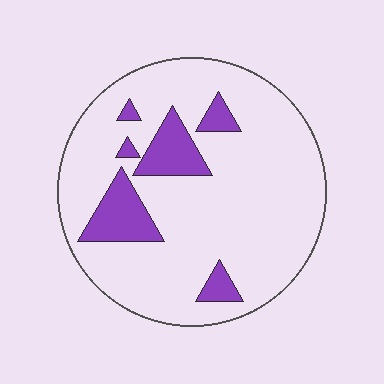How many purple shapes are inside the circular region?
6.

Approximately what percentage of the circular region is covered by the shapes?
Approximately 15%.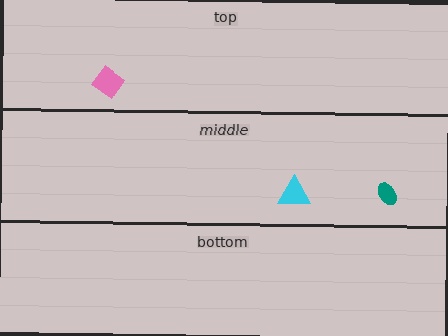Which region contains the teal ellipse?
The middle region.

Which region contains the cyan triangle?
The middle region.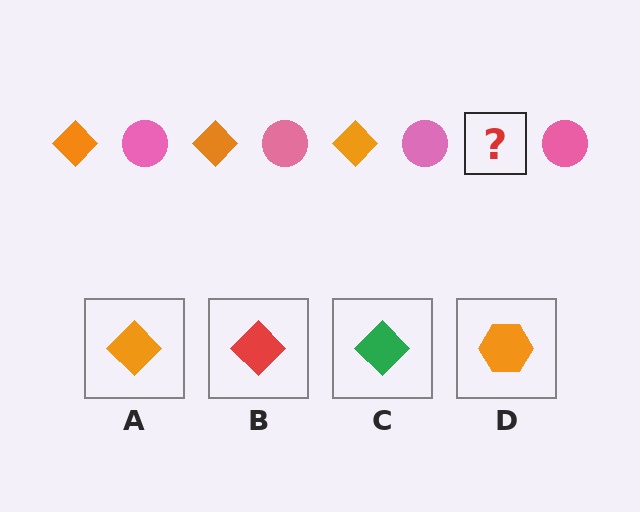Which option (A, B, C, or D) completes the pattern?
A.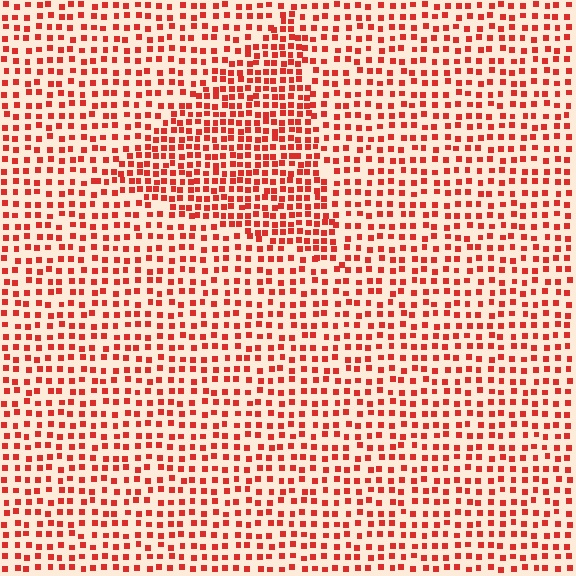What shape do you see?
I see a triangle.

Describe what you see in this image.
The image contains small red elements arranged at two different densities. A triangle-shaped region is visible where the elements are more densely packed than the surrounding area.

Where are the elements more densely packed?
The elements are more densely packed inside the triangle boundary.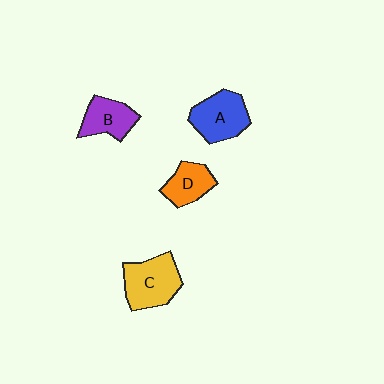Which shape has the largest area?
Shape C (yellow).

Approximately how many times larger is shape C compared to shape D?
Approximately 1.5 times.